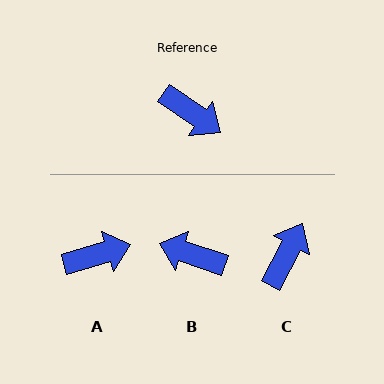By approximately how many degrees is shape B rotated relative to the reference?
Approximately 165 degrees clockwise.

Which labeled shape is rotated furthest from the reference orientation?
B, about 165 degrees away.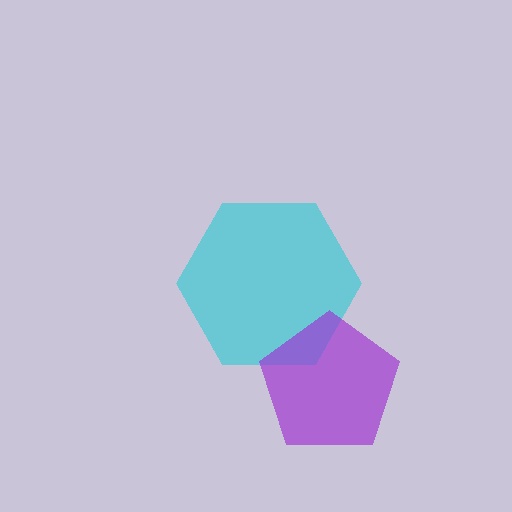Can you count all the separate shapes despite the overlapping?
Yes, there are 2 separate shapes.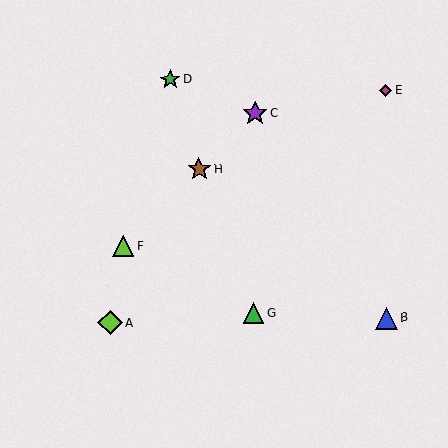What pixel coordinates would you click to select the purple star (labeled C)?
Click at (255, 113) to select the purple star C.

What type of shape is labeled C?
Shape C is a purple star.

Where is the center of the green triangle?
The center of the green triangle is at (253, 313).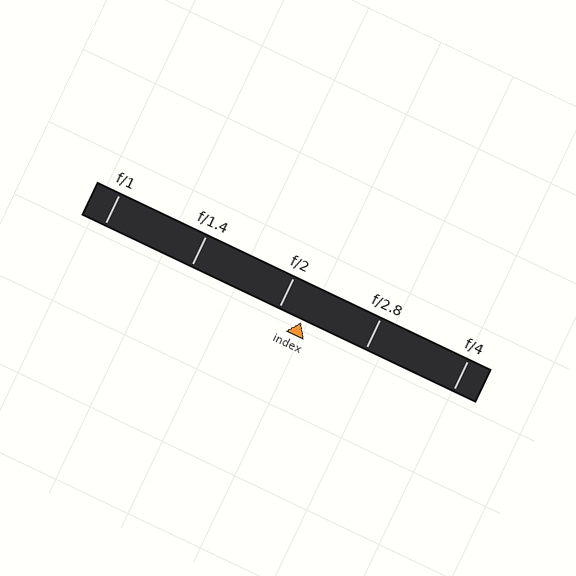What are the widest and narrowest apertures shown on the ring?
The widest aperture shown is f/1 and the narrowest is f/4.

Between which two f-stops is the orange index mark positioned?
The index mark is between f/2 and f/2.8.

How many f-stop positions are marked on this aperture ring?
There are 5 f-stop positions marked.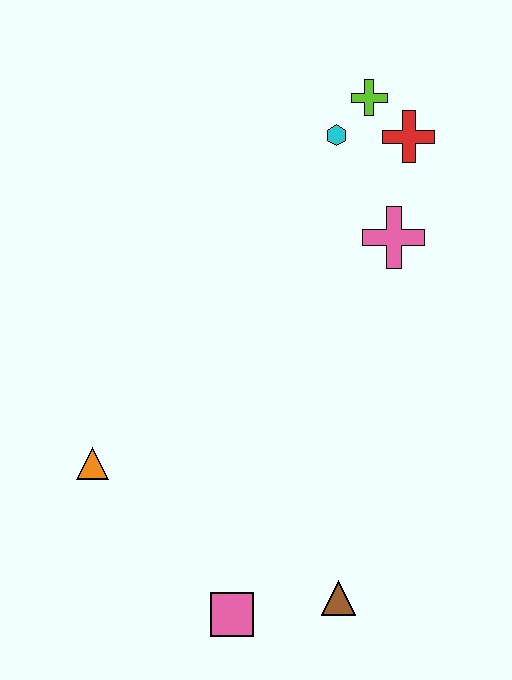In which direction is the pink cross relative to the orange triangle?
The pink cross is to the right of the orange triangle.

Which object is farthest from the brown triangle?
The lime cross is farthest from the brown triangle.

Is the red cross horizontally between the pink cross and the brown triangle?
No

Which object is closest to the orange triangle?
The pink square is closest to the orange triangle.